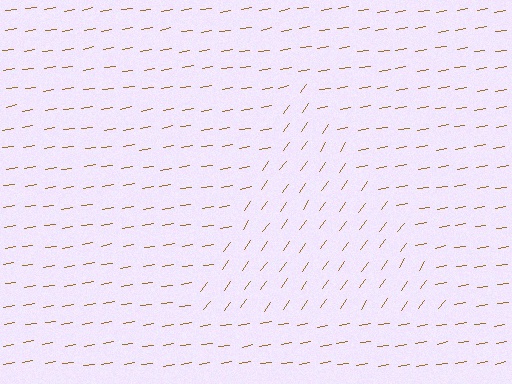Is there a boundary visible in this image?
Yes, there is a texture boundary formed by a change in line orientation.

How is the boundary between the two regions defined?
The boundary is defined purely by a change in line orientation (approximately 45 degrees difference). All lines are the same color and thickness.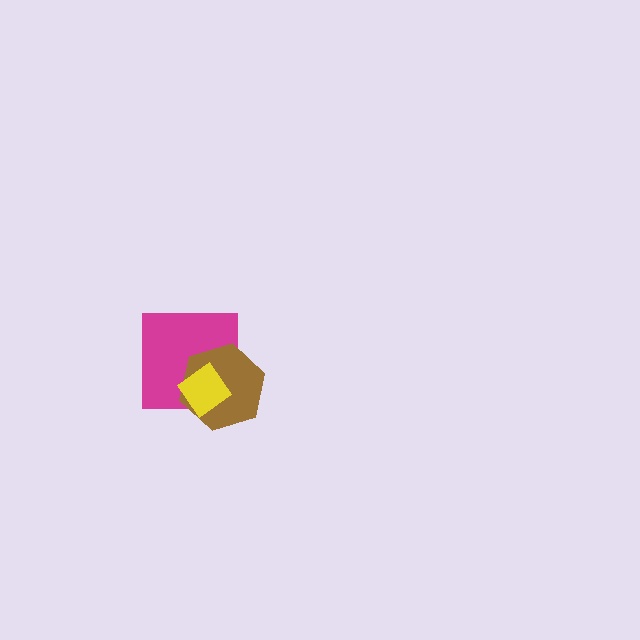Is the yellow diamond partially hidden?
No, no other shape covers it.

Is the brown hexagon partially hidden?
Yes, it is partially covered by another shape.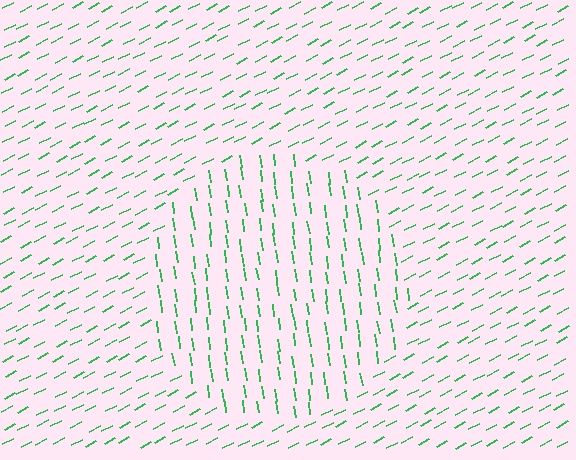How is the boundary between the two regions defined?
The boundary is defined purely by a change in line orientation (approximately 70 degrees difference). All lines are the same color and thickness.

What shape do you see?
I see a circle.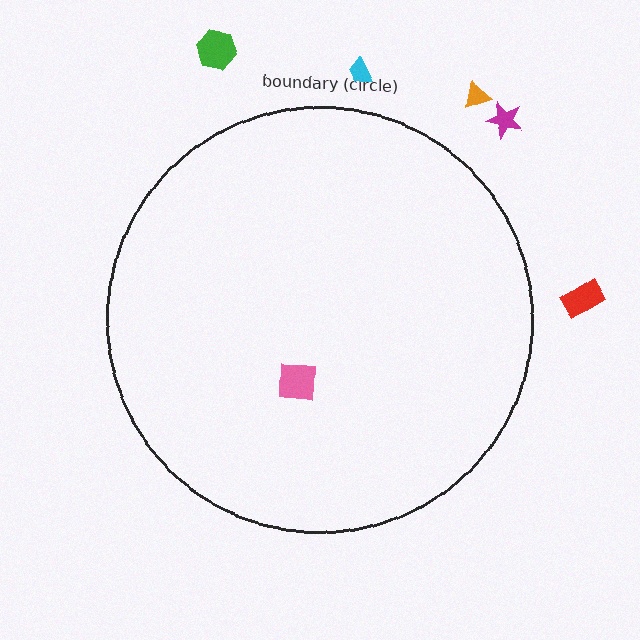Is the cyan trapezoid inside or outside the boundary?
Outside.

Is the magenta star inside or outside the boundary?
Outside.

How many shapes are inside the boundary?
1 inside, 5 outside.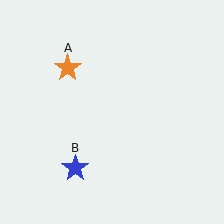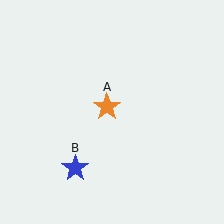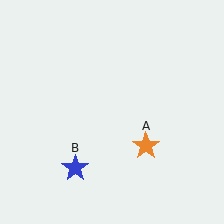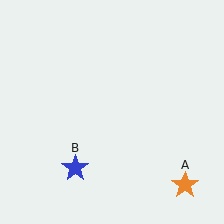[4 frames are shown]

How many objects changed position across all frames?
1 object changed position: orange star (object A).